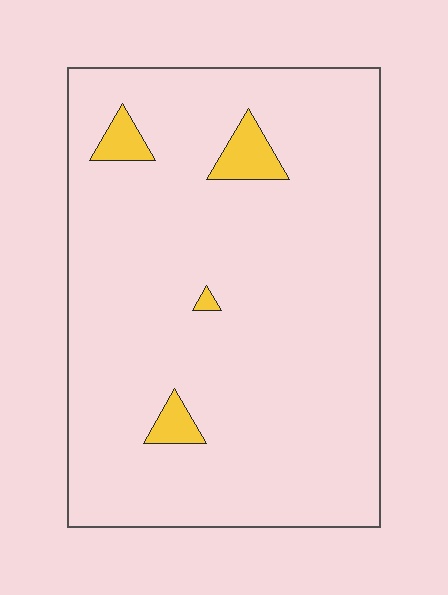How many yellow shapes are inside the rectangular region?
4.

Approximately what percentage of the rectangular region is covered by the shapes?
Approximately 5%.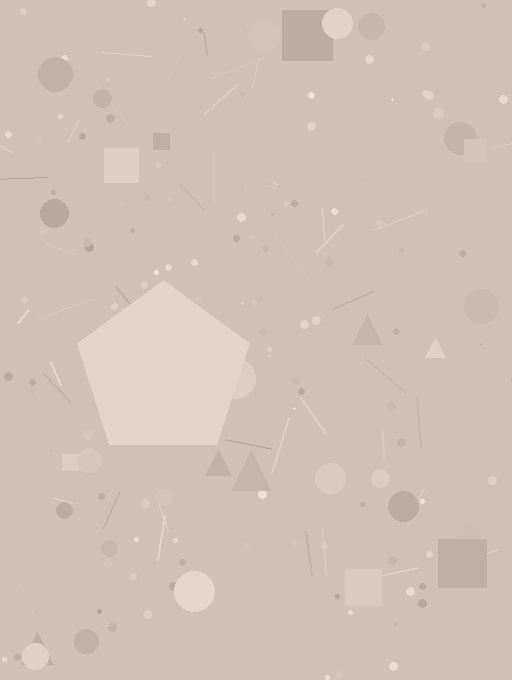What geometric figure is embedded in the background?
A pentagon is embedded in the background.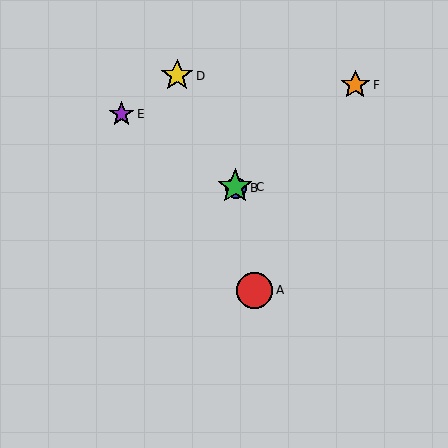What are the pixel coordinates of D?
Object D is at (177, 76).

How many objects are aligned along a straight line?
3 objects (B, C, D) are aligned along a straight line.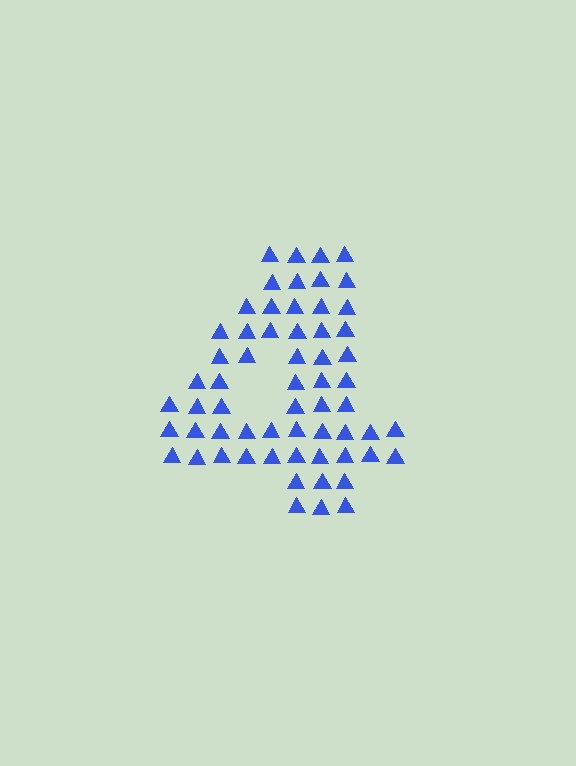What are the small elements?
The small elements are triangles.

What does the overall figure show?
The overall figure shows the digit 4.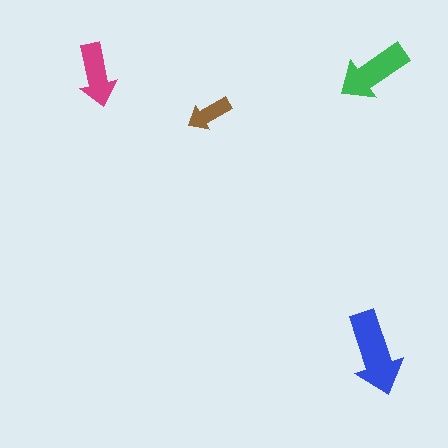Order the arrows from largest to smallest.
the blue one, the green one, the magenta one, the brown one.